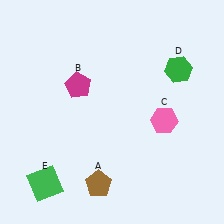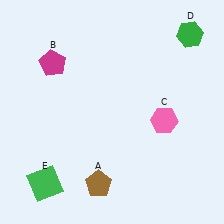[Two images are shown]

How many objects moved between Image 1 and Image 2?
2 objects moved between the two images.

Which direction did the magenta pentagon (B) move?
The magenta pentagon (B) moved left.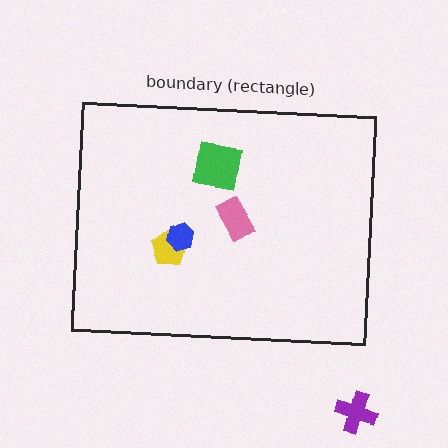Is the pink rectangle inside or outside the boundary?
Inside.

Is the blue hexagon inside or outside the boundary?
Inside.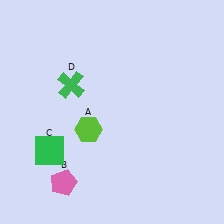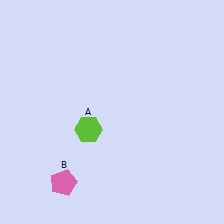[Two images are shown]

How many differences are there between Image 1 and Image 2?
There are 2 differences between the two images.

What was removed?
The green square (C), the green cross (D) were removed in Image 2.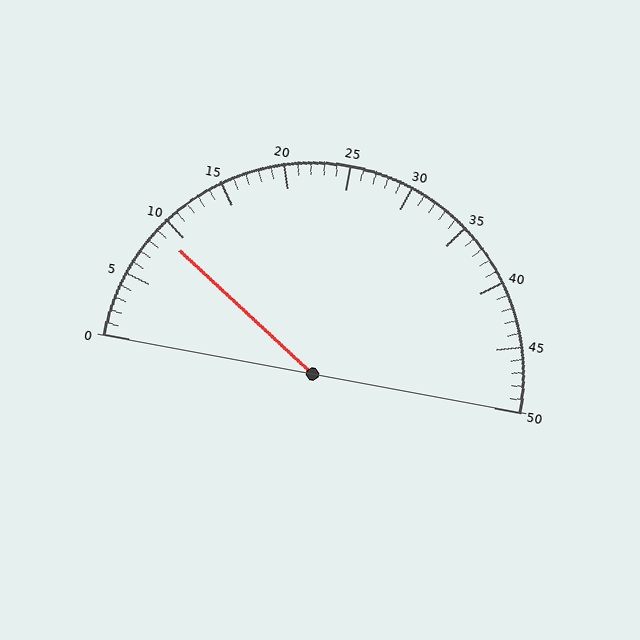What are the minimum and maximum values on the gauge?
The gauge ranges from 0 to 50.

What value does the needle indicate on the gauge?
The needle indicates approximately 9.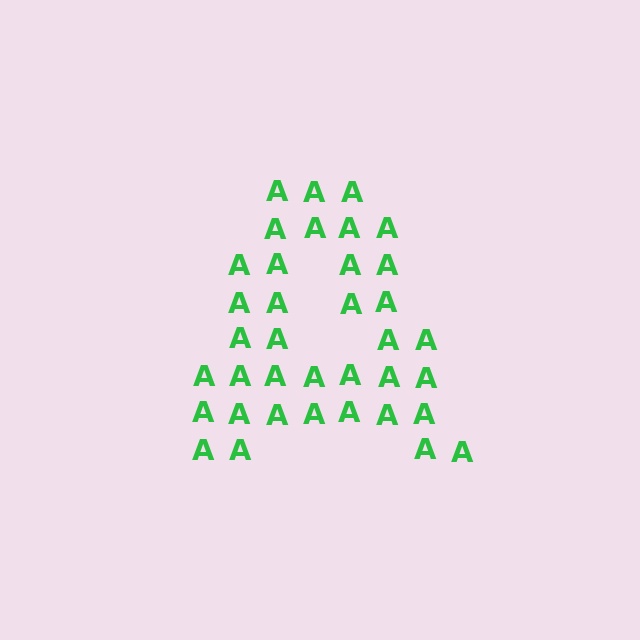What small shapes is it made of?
It is made of small letter A's.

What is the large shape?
The large shape is the letter A.